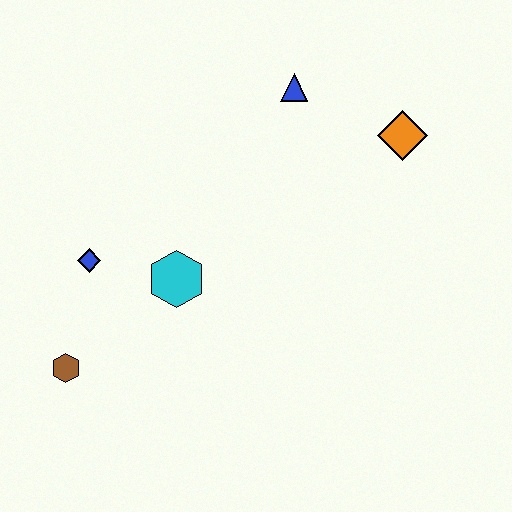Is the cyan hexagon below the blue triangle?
Yes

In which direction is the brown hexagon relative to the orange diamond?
The brown hexagon is to the left of the orange diamond.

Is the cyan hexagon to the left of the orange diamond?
Yes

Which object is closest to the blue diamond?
The cyan hexagon is closest to the blue diamond.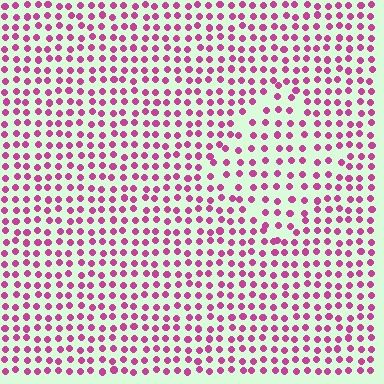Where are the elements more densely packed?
The elements are more densely packed outside the diamond boundary.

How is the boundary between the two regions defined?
The boundary is defined by a change in element density (approximately 1.4x ratio). All elements are the same color, size, and shape.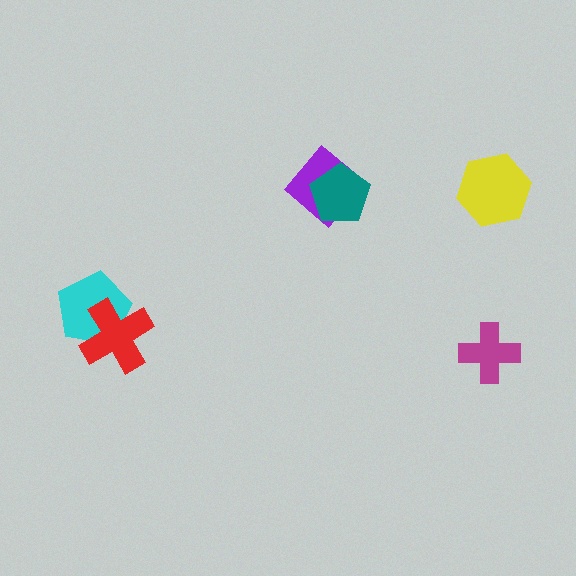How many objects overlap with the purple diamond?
1 object overlaps with the purple diamond.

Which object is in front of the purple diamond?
The teal pentagon is in front of the purple diamond.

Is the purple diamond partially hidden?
Yes, it is partially covered by another shape.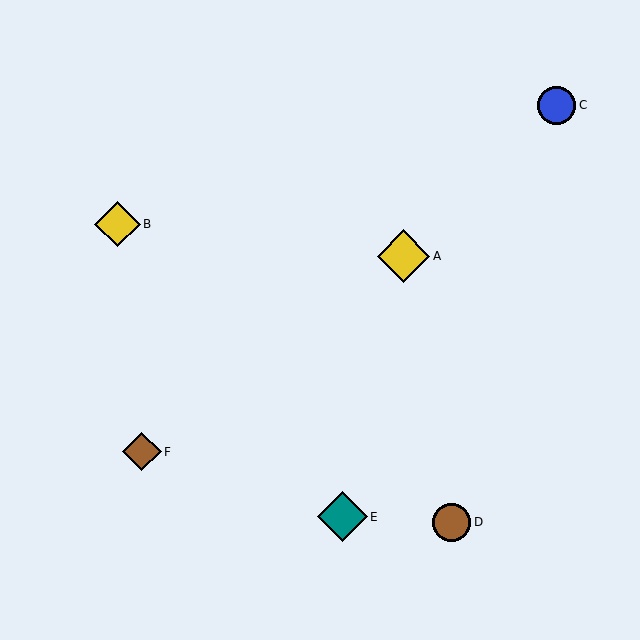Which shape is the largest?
The yellow diamond (labeled A) is the largest.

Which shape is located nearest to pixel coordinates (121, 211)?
The yellow diamond (labeled B) at (118, 224) is nearest to that location.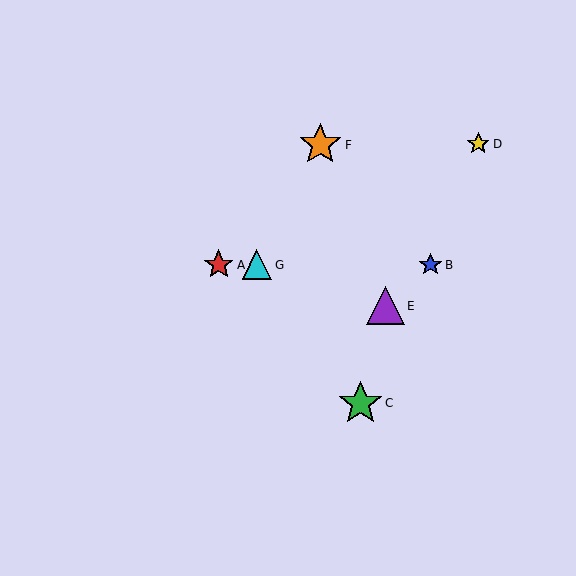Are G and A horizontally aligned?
Yes, both are at y≈265.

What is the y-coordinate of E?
Object E is at y≈306.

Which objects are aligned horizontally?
Objects A, B, G are aligned horizontally.